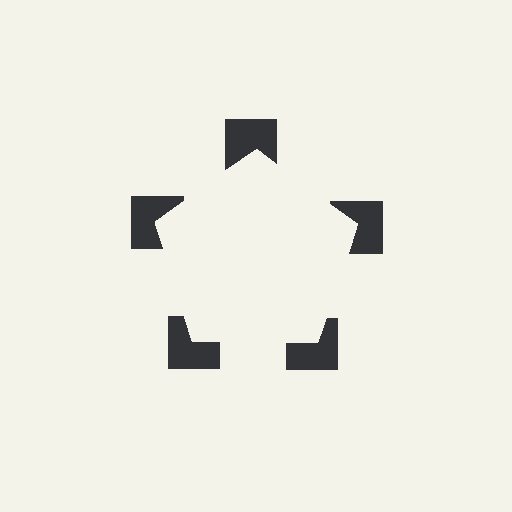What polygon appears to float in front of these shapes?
An illusory pentagon — its edges are inferred from the aligned wedge cuts in the notched squares, not physically drawn.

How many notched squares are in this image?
There are 5 — one at each vertex of the illusory pentagon.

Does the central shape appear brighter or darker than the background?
It typically appears slightly brighter than the background, even though no actual brightness change is drawn.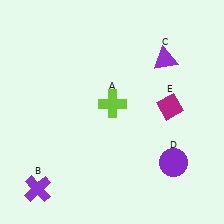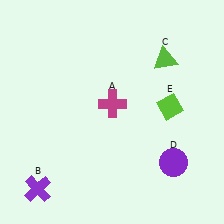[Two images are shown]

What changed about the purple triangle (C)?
In Image 1, C is purple. In Image 2, it changed to lime.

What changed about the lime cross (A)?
In Image 1, A is lime. In Image 2, it changed to magenta.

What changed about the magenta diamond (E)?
In Image 1, E is magenta. In Image 2, it changed to lime.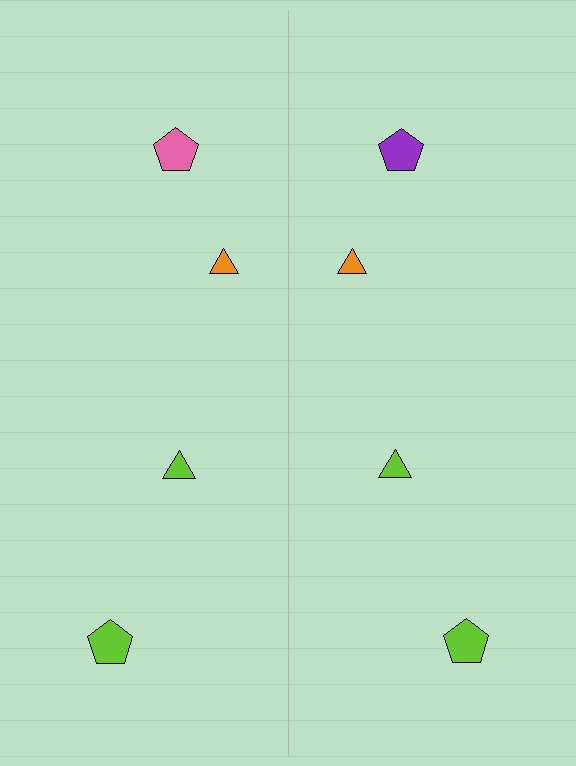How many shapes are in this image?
There are 8 shapes in this image.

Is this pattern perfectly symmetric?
No, the pattern is not perfectly symmetric. The purple pentagon on the right side breaks the symmetry — its mirror counterpart is pink.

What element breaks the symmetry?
The purple pentagon on the right side breaks the symmetry — its mirror counterpart is pink.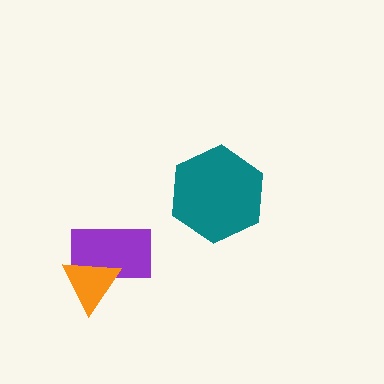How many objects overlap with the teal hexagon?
0 objects overlap with the teal hexagon.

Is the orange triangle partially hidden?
No, no other shape covers it.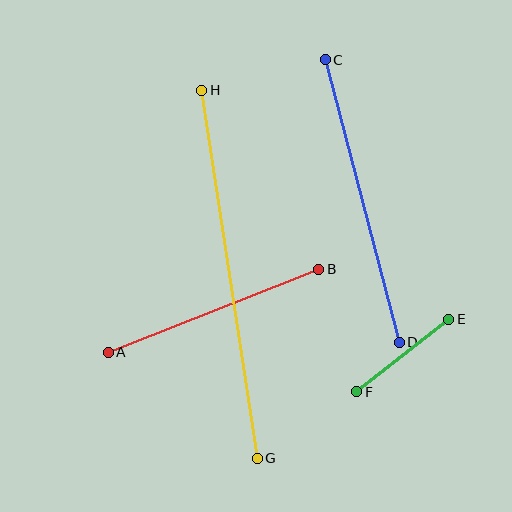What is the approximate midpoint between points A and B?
The midpoint is at approximately (213, 311) pixels.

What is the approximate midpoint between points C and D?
The midpoint is at approximately (362, 201) pixels.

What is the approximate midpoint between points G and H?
The midpoint is at approximately (230, 274) pixels.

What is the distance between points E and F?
The distance is approximately 117 pixels.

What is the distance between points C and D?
The distance is approximately 292 pixels.